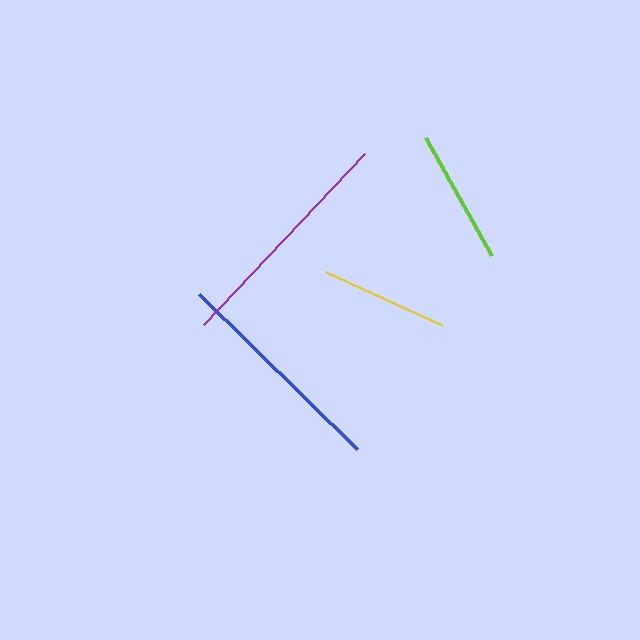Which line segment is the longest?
The purple line is the longest at approximately 235 pixels.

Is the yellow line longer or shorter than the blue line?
The blue line is longer than the yellow line.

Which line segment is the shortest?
The yellow line is the shortest at approximately 127 pixels.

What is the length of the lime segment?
The lime segment is approximately 135 pixels long.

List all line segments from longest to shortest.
From longest to shortest: purple, blue, lime, yellow.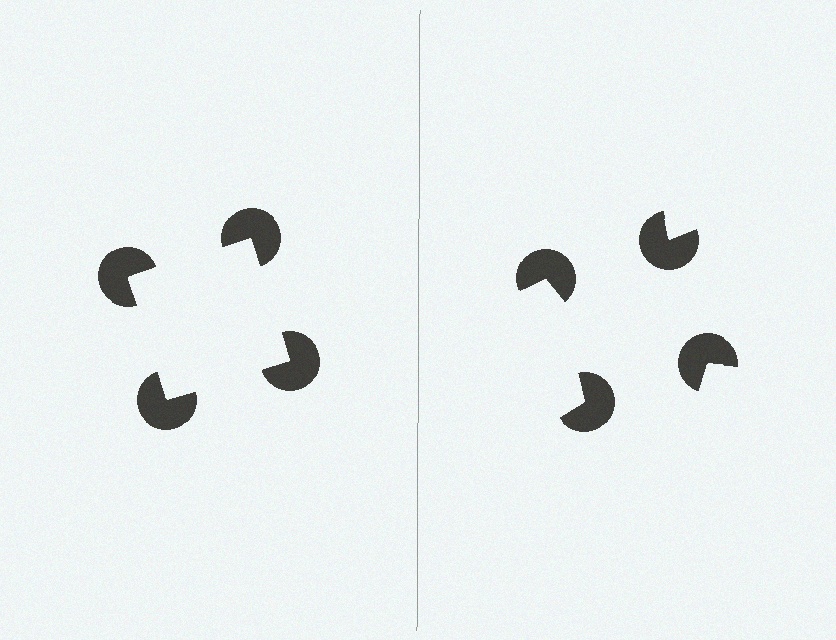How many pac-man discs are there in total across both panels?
8 — 4 on each side.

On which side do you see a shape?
An illusory square appears on the left side. On the right side the wedge cuts are rotated, so no coherent shape forms.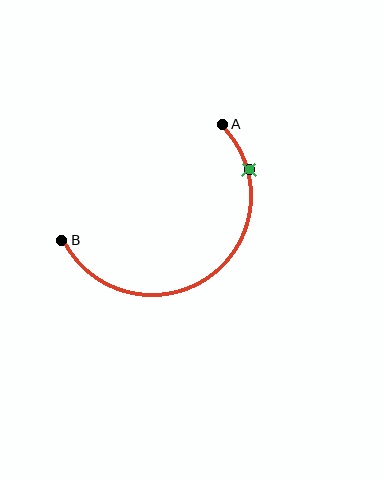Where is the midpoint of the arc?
The arc midpoint is the point on the curve farthest from the straight line joining A and B. It sits below and to the right of that line.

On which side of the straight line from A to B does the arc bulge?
The arc bulges below and to the right of the straight line connecting A and B.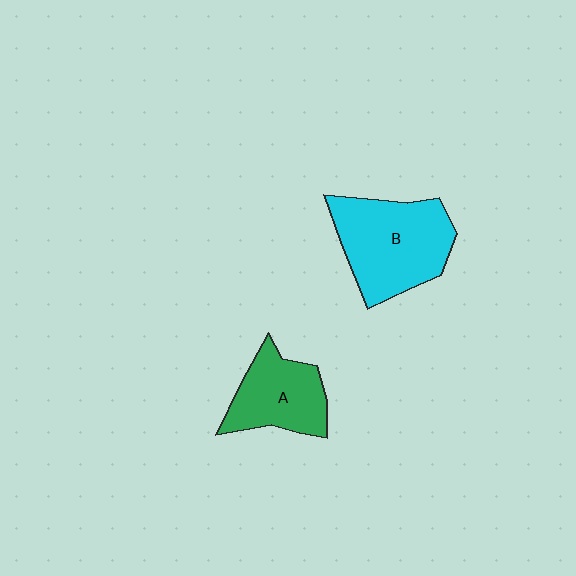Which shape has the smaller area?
Shape A (green).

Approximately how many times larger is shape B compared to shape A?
Approximately 1.5 times.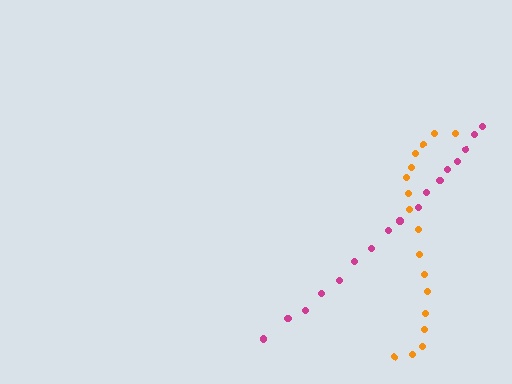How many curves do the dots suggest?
There are 2 distinct paths.